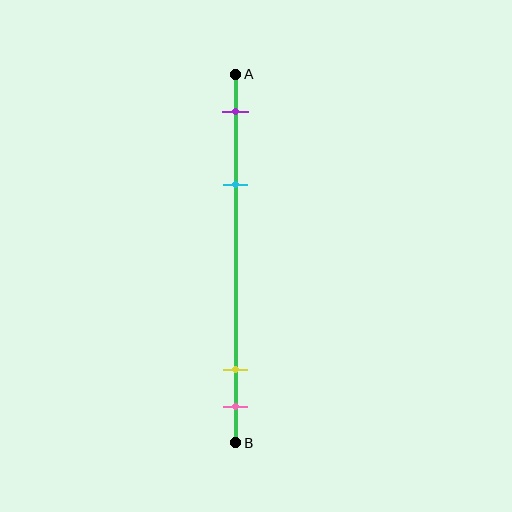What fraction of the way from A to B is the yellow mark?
The yellow mark is approximately 80% (0.8) of the way from A to B.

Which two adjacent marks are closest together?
The yellow and pink marks are the closest adjacent pair.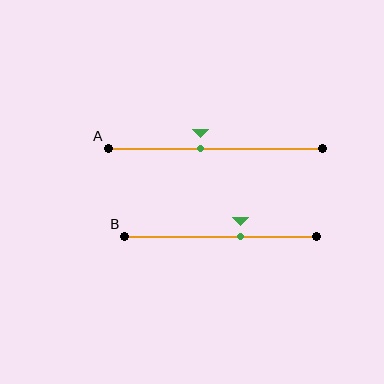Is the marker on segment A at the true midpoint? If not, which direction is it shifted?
No, the marker on segment A is shifted to the left by about 7% of the segment length.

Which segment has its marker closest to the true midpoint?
Segment A has its marker closest to the true midpoint.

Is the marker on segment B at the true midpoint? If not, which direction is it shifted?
No, the marker on segment B is shifted to the right by about 10% of the segment length.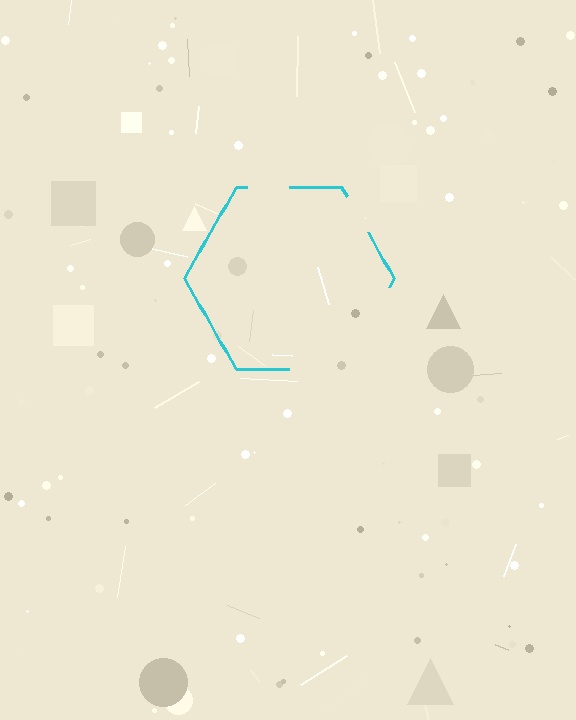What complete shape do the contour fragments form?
The contour fragments form a hexagon.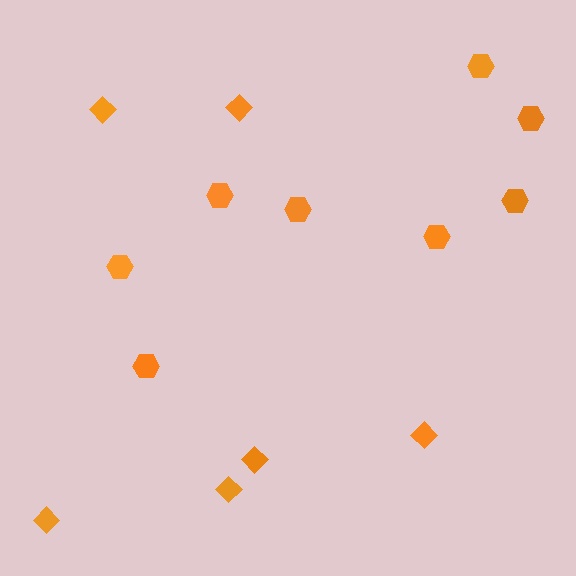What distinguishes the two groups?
There are 2 groups: one group of diamonds (6) and one group of hexagons (8).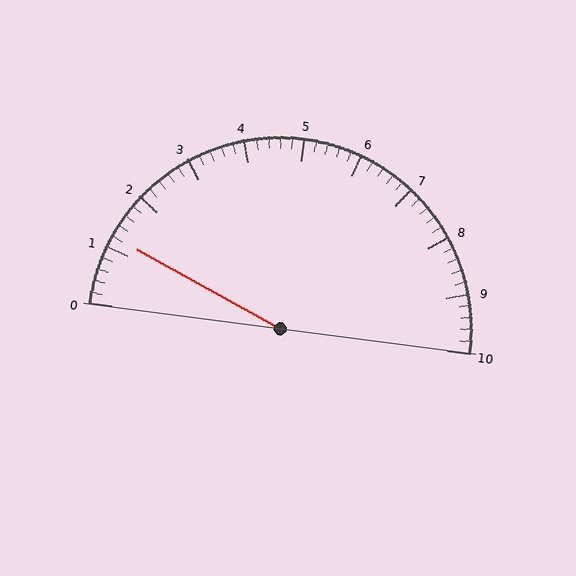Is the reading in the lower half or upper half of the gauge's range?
The reading is in the lower half of the range (0 to 10).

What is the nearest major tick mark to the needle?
The nearest major tick mark is 1.